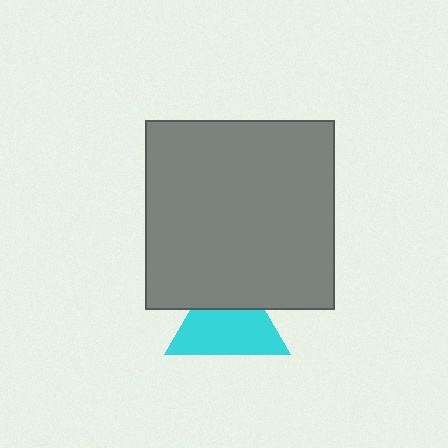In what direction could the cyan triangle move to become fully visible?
The cyan triangle could move down. That would shift it out from behind the gray square entirely.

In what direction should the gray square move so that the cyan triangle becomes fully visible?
The gray square should move up. That is the shortest direction to clear the overlap and leave the cyan triangle fully visible.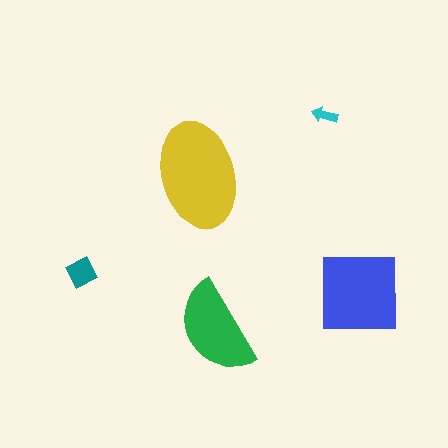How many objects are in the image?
There are 5 objects in the image.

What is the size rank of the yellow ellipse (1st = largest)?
1st.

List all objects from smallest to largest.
The cyan arrow, the teal diamond, the green semicircle, the blue square, the yellow ellipse.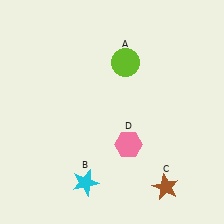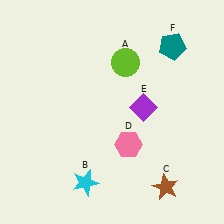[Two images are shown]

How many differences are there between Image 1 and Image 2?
There are 2 differences between the two images.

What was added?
A purple diamond (E), a teal pentagon (F) were added in Image 2.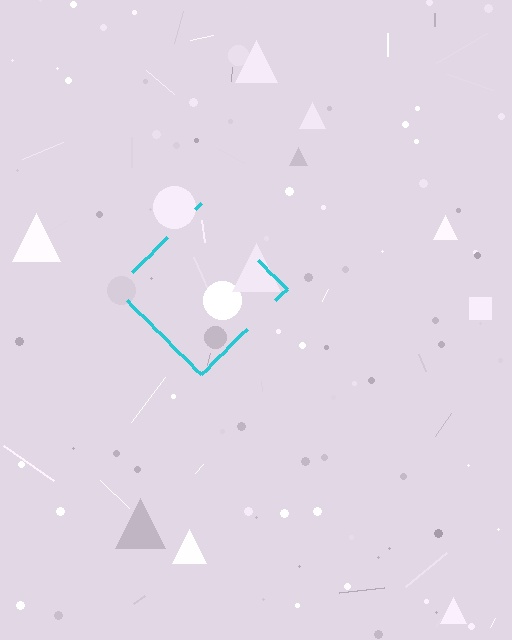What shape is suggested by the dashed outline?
The dashed outline suggests a diamond.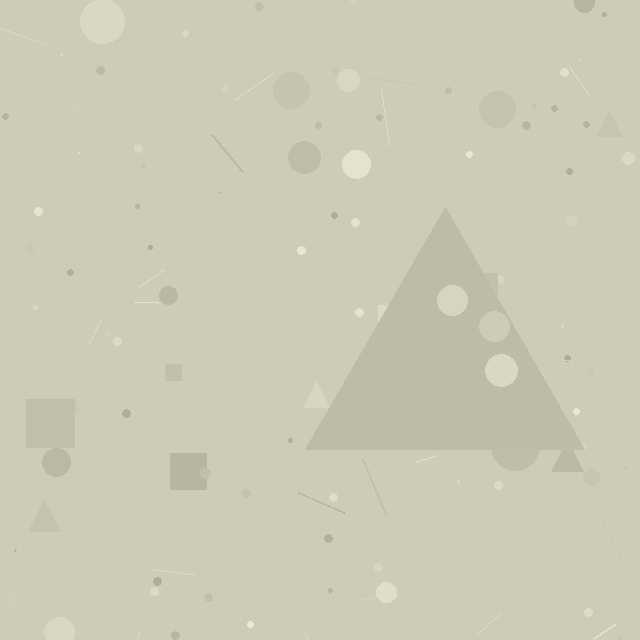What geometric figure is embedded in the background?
A triangle is embedded in the background.